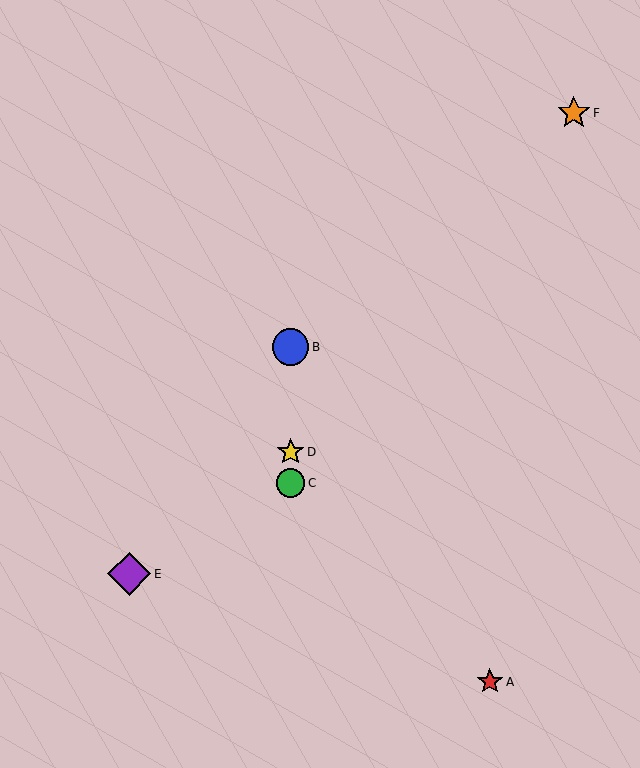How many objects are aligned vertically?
3 objects (B, C, D) are aligned vertically.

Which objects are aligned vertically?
Objects B, C, D are aligned vertically.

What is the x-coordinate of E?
Object E is at x≈129.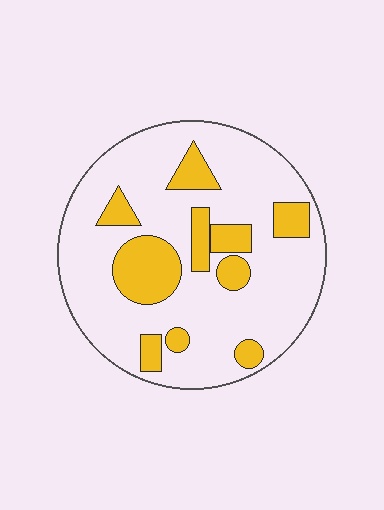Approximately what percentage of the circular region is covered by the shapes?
Approximately 25%.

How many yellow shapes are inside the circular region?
10.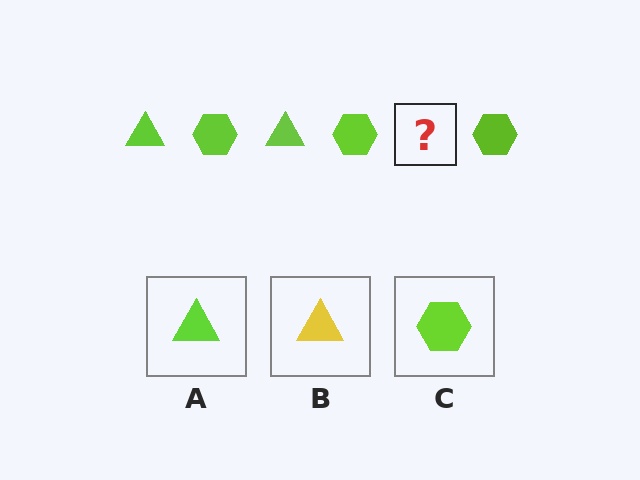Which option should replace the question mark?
Option A.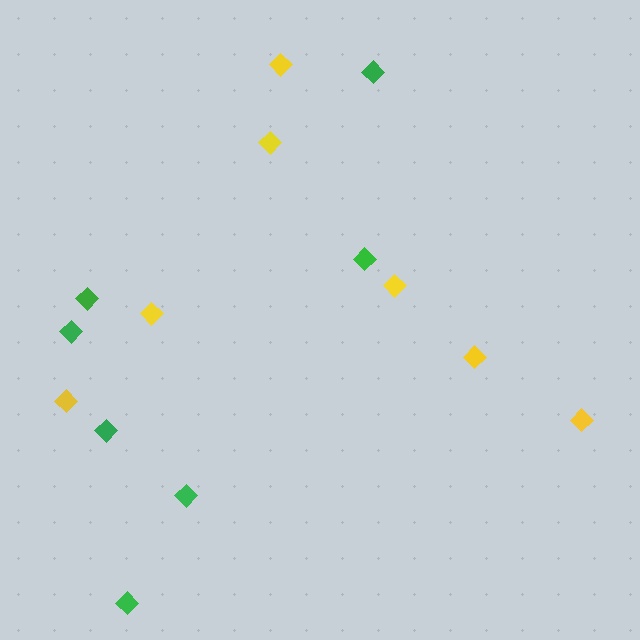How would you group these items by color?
There are 2 groups: one group of yellow diamonds (7) and one group of green diamonds (7).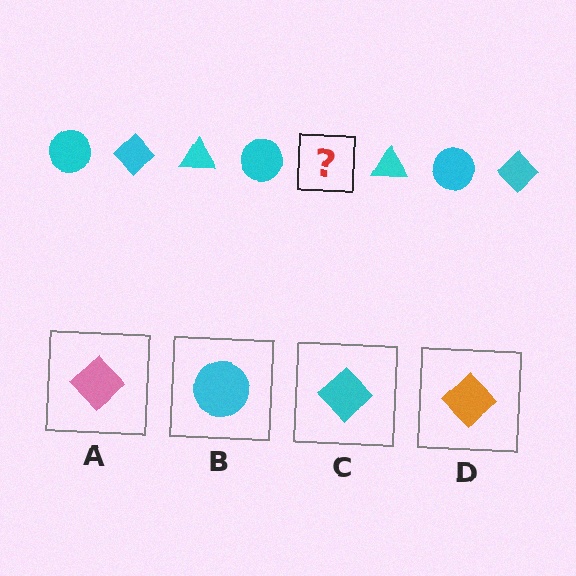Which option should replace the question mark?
Option C.